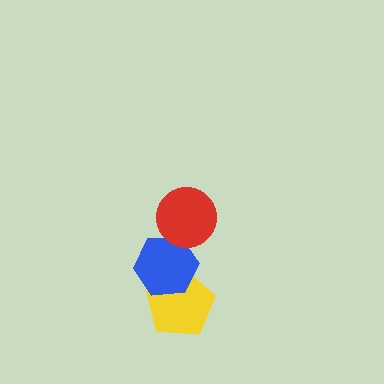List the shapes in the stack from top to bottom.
From top to bottom: the red circle, the blue hexagon, the yellow pentagon.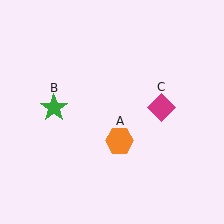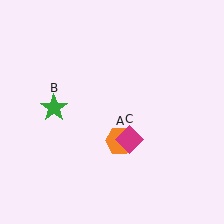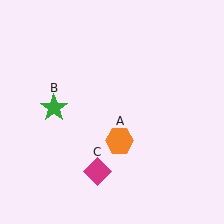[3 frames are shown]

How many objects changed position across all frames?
1 object changed position: magenta diamond (object C).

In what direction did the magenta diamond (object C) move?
The magenta diamond (object C) moved down and to the left.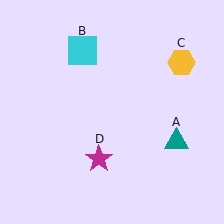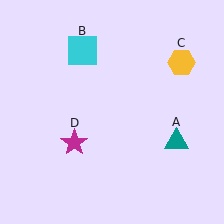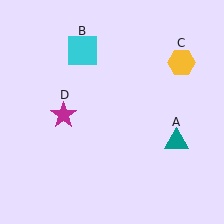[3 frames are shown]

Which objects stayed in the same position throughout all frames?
Teal triangle (object A) and cyan square (object B) and yellow hexagon (object C) remained stationary.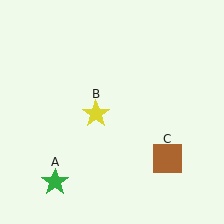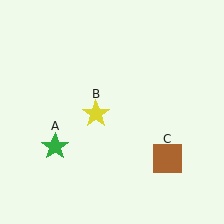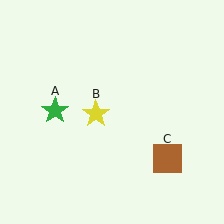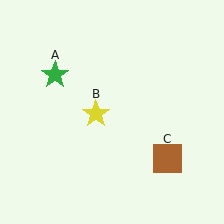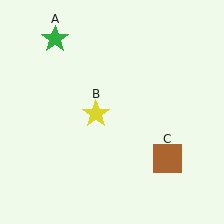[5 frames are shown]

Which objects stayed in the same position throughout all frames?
Yellow star (object B) and brown square (object C) remained stationary.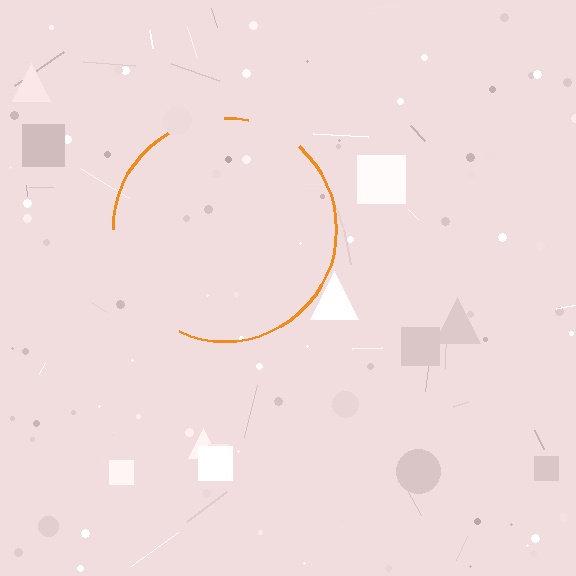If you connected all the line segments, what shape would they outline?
They would outline a circle.